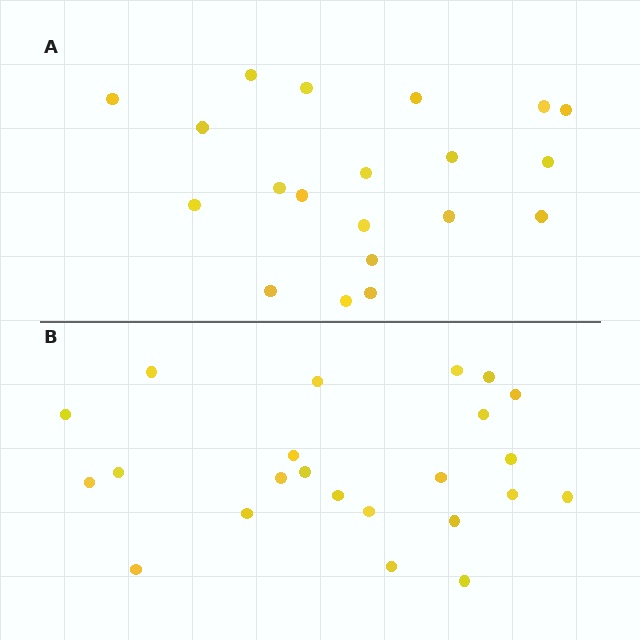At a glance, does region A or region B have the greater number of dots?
Region B (the bottom region) has more dots.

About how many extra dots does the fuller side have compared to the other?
Region B has just a few more — roughly 2 or 3 more dots than region A.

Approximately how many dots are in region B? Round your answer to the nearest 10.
About 20 dots. (The exact count is 23, which rounds to 20.)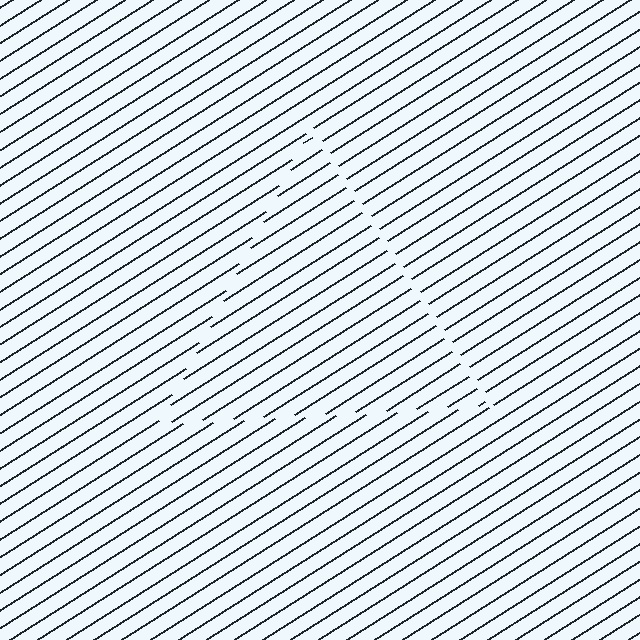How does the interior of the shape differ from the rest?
The interior of the shape contains the same grating, shifted by half a period — the contour is defined by the phase discontinuity where line-ends from the inner and outer gratings abut.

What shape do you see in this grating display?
An illusory triangle. The interior of the shape contains the same grating, shifted by half a period — the contour is defined by the phase discontinuity where line-ends from the inner and outer gratings abut.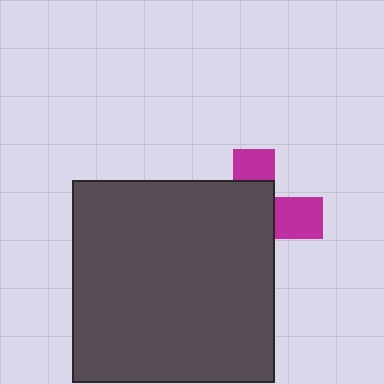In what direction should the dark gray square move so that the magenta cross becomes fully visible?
The dark gray square should move left. That is the shortest direction to clear the overlap and leave the magenta cross fully visible.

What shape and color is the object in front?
The object in front is a dark gray square.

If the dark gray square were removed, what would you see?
You would see the complete magenta cross.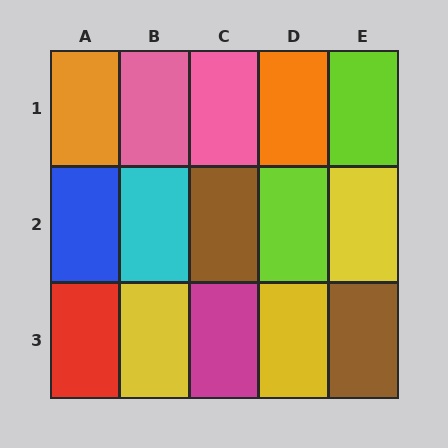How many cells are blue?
1 cell is blue.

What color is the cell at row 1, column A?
Orange.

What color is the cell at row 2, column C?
Brown.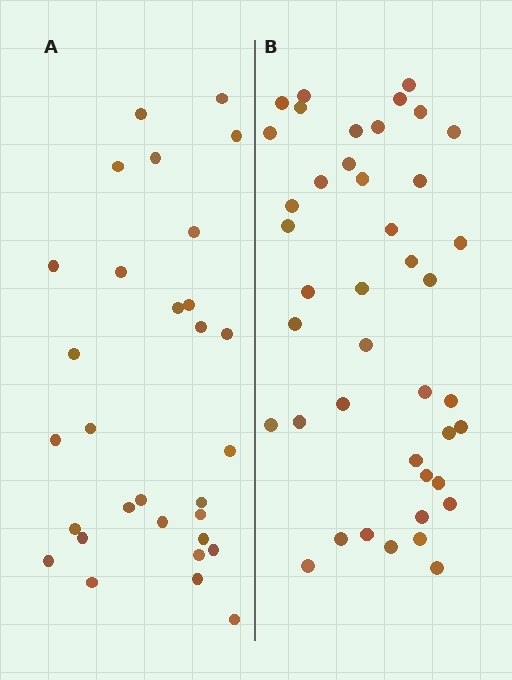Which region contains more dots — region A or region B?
Region B (the right region) has more dots.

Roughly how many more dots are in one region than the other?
Region B has roughly 12 or so more dots than region A.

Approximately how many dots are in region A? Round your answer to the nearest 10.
About 30 dots.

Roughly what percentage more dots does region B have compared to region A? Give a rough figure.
About 40% more.